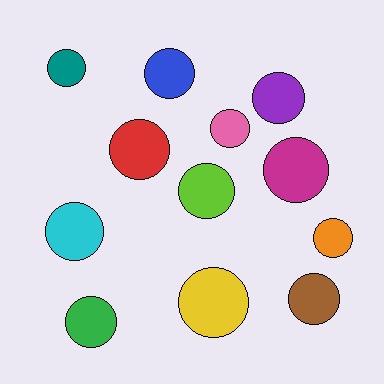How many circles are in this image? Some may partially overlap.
There are 12 circles.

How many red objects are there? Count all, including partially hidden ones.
There is 1 red object.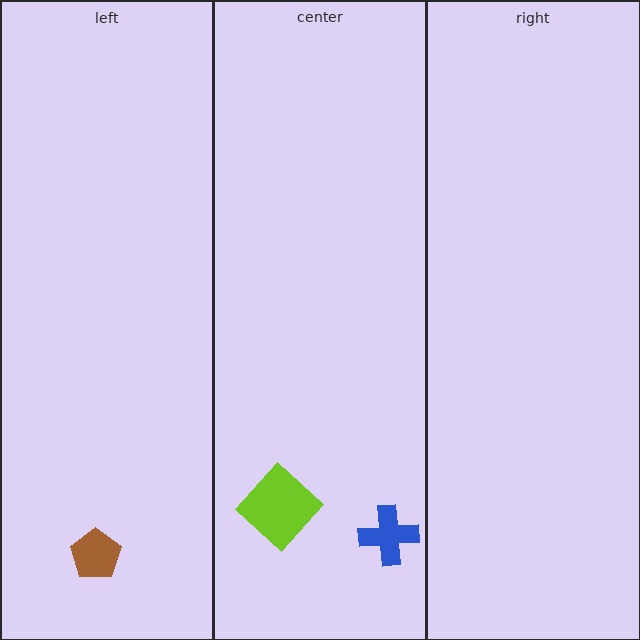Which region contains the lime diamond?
The center region.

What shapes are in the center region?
The lime diamond, the blue cross.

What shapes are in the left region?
The brown pentagon.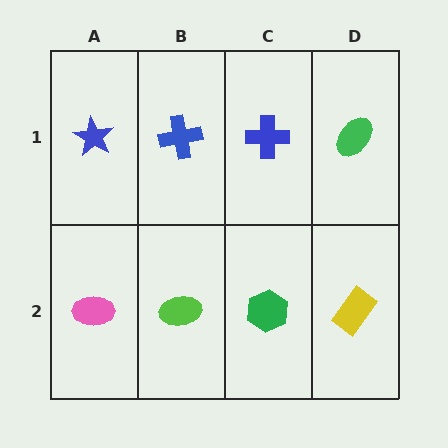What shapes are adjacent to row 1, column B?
A lime ellipse (row 2, column B), a blue star (row 1, column A), a blue cross (row 1, column C).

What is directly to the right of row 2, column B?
A green hexagon.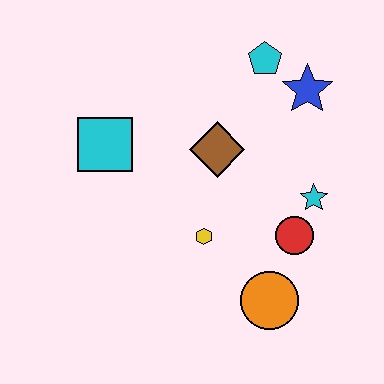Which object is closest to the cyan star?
The red circle is closest to the cyan star.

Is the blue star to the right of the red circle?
Yes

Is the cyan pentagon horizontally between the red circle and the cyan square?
Yes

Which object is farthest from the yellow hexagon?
The cyan pentagon is farthest from the yellow hexagon.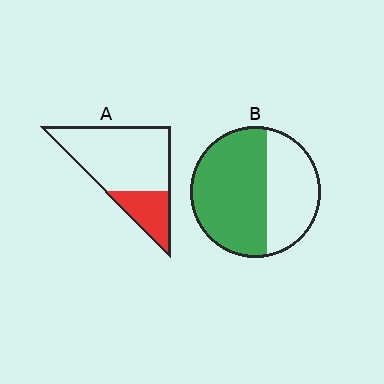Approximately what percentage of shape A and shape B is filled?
A is approximately 25% and B is approximately 60%.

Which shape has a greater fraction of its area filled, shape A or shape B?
Shape B.